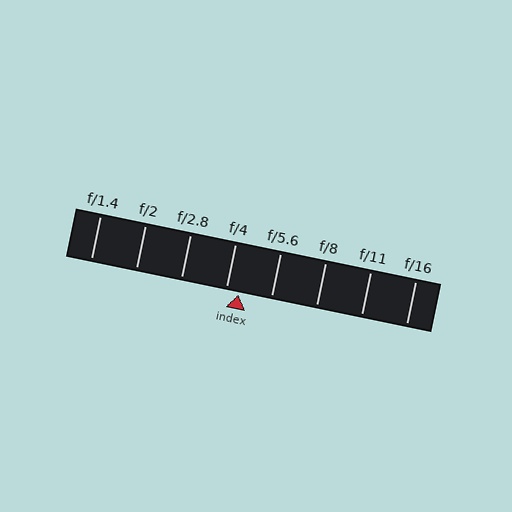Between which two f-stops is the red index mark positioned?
The index mark is between f/4 and f/5.6.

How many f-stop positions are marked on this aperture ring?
There are 8 f-stop positions marked.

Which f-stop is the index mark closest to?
The index mark is closest to f/4.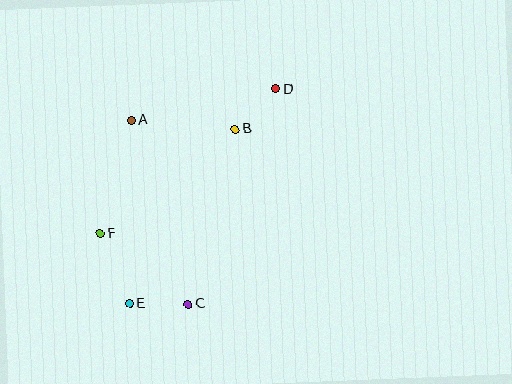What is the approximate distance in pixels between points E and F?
The distance between E and F is approximately 76 pixels.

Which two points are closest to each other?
Points B and D are closest to each other.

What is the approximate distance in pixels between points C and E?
The distance between C and E is approximately 59 pixels.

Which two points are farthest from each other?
Points D and E are farthest from each other.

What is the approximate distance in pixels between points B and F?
The distance between B and F is approximately 171 pixels.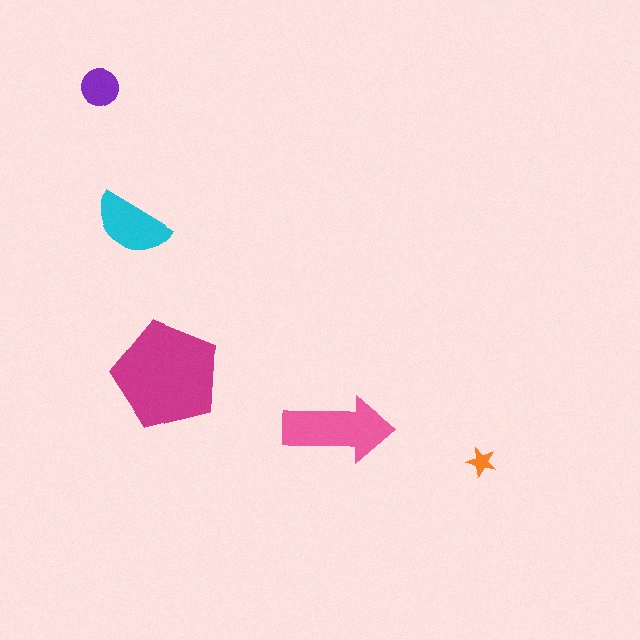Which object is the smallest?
The orange star.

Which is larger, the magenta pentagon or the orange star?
The magenta pentagon.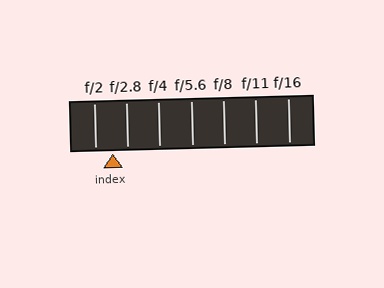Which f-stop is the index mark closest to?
The index mark is closest to f/2.8.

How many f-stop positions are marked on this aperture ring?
There are 7 f-stop positions marked.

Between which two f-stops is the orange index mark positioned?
The index mark is between f/2 and f/2.8.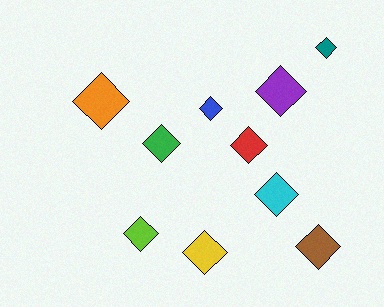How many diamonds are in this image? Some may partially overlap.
There are 10 diamonds.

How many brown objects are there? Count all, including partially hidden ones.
There is 1 brown object.